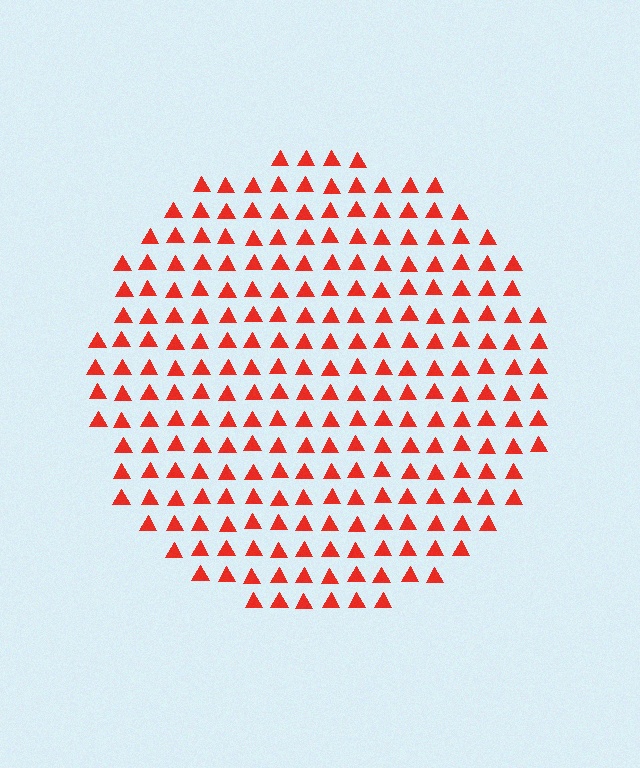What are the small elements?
The small elements are triangles.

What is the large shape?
The large shape is a circle.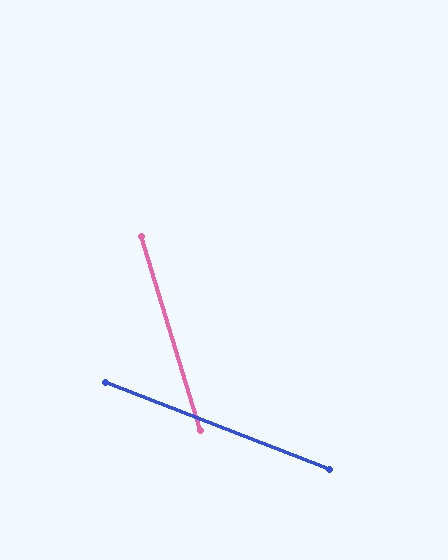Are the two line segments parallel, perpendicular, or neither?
Neither parallel nor perpendicular — they differ by about 52°.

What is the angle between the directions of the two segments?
Approximately 52 degrees.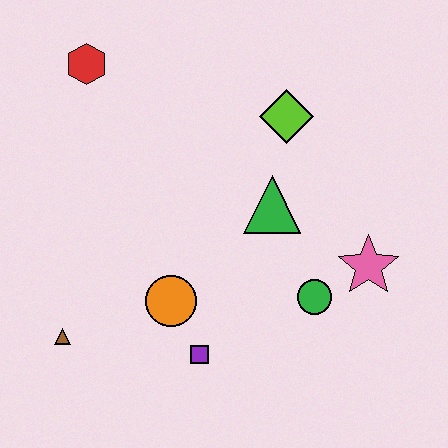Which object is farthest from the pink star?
The red hexagon is farthest from the pink star.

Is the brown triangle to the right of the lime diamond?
No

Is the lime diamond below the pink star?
No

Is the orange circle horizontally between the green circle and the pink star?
No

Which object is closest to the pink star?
The green circle is closest to the pink star.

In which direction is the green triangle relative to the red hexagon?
The green triangle is to the right of the red hexagon.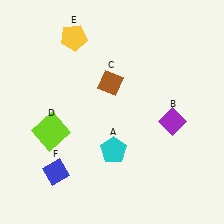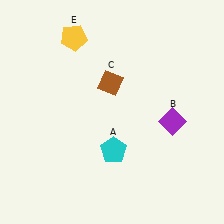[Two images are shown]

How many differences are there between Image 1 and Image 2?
There are 2 differences between the two images.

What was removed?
The blue diamond (F), the lime square (D) were removed in Image 2.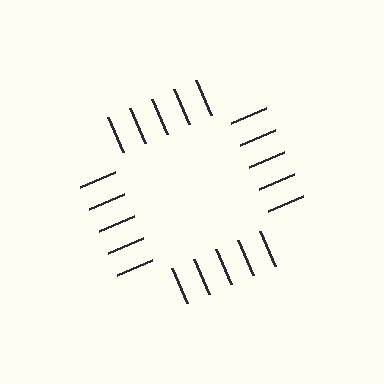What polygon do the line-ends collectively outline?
An illusory square — the line segments terminate on its edges but no continuous stroke is drawn.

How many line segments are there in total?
20 — 5 along each of the 4 edges.